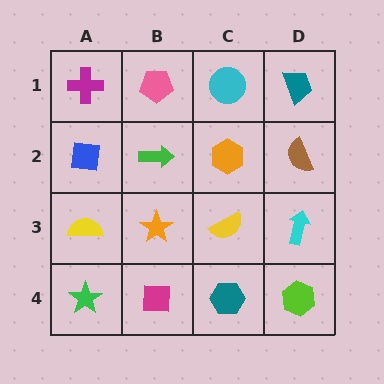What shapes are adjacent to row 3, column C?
An orange hexagon (row 2, column C), a teal hexagon (row 4, column C), an orange star (row 3, column B), a cyan arrow (row 3, column D).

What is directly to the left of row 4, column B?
A green star.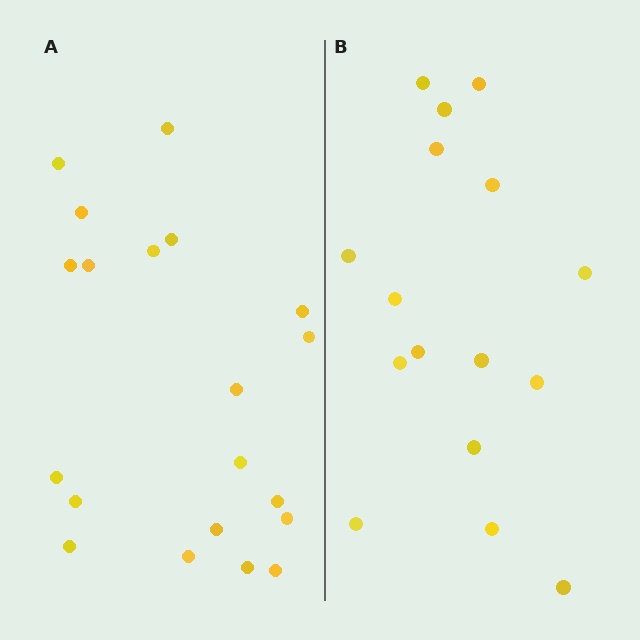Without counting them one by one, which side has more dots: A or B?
Region A (the left region) has more dots.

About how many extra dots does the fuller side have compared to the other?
Region A has about 4 more dots than region B.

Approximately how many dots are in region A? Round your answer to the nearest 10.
About 20 dots.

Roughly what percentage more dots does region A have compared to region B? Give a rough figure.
About 25% more.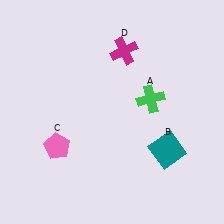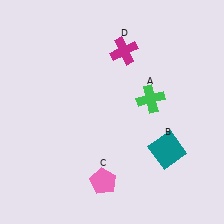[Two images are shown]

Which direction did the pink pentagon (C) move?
The pink pentagon (C) moved right.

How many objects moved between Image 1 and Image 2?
1 object moved between the two images.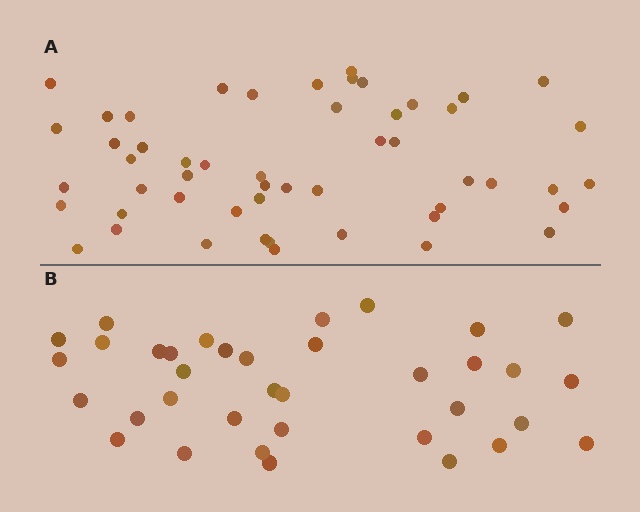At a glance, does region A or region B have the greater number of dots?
Region A (the top region) has more dots.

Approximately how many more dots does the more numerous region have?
Region A has approximately 15 more dots than region B.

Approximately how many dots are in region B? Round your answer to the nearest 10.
About 40 dots. (The exact count is 36, which rounds to 40.)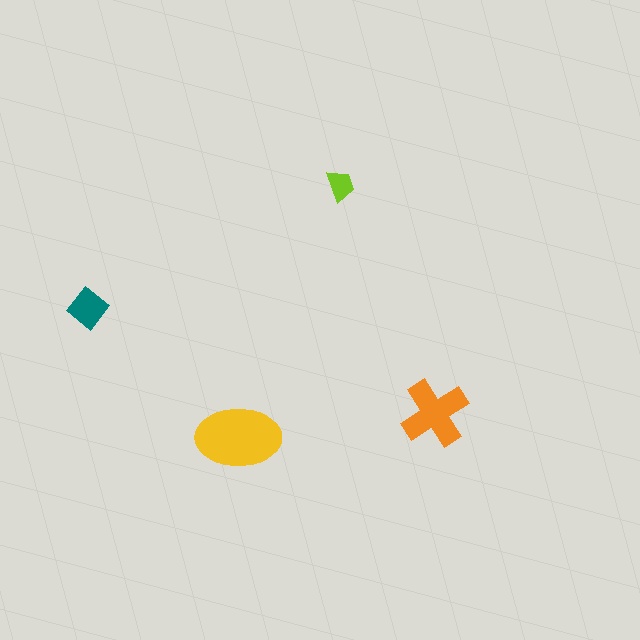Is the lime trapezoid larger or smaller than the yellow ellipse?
Smaller.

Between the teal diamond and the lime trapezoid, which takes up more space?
The teal diamond.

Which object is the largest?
The yellow ellipse.